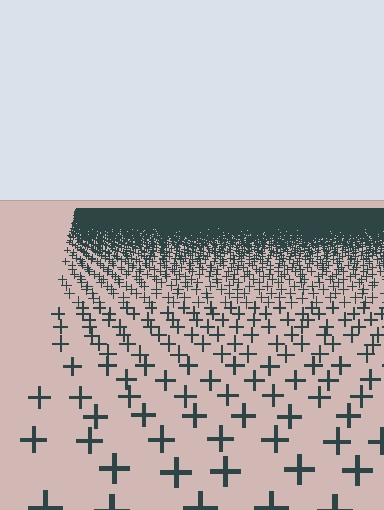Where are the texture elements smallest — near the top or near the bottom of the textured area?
Near the top.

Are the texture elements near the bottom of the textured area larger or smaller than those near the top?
Larger. Near the bottom, elements are closer to the viewer and appear at a bigger on-screen size.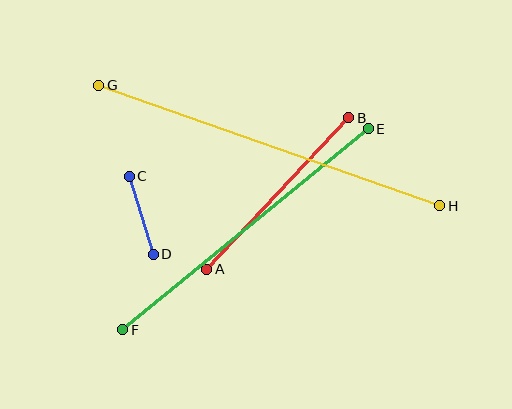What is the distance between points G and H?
The distance is approximately 362 pixels.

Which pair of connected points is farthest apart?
Points G and H are farthest apart.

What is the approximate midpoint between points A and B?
The midpoint is at approximately (278, 193) pixels.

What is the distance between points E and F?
The distance is approximately 317 pixels.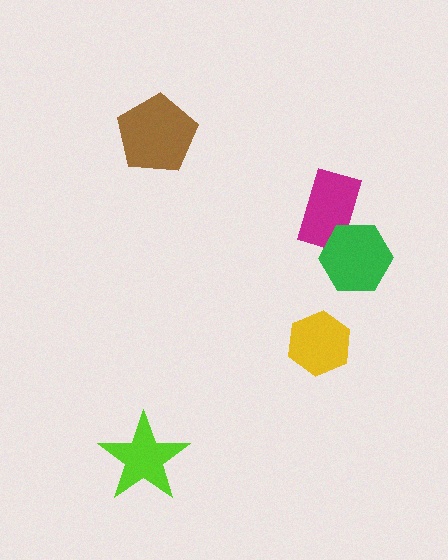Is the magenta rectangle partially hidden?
Yes, it is partially covered by another shape.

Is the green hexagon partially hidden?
No, no other shape covers it.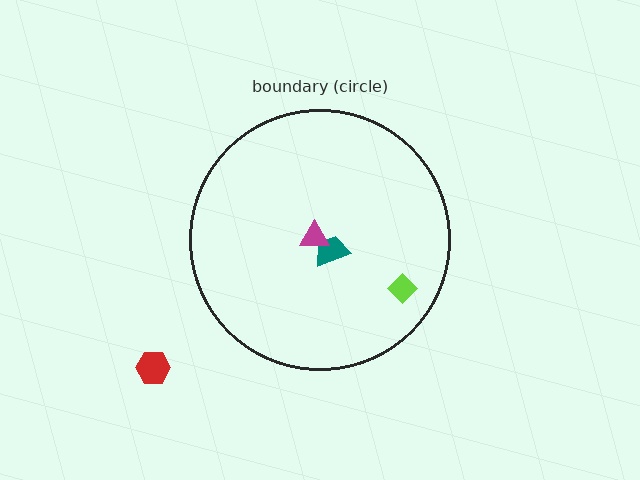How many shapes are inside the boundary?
3 inside, 1 outside.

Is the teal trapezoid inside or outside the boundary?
Inside.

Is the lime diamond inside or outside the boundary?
Inside.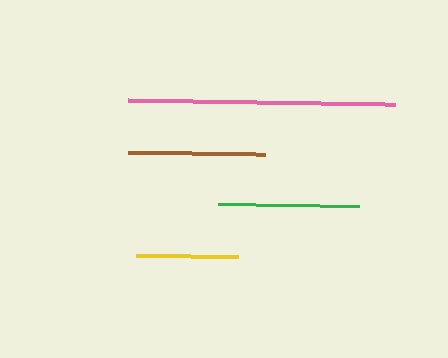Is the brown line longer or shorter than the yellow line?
The brown line is longer than the yellow line.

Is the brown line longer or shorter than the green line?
The green line is longer than the brown line.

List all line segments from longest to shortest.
From longest to shortest: pink, green, brown, yellow.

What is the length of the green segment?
The green segment is approximately 141 pixels long.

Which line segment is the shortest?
The yellow line is the shortest at approximately 102 pixels.